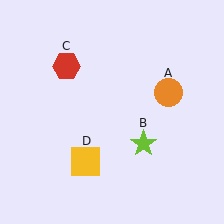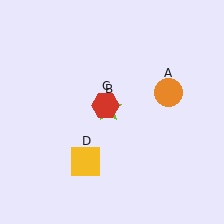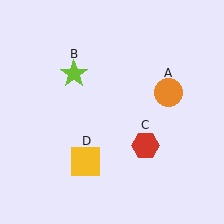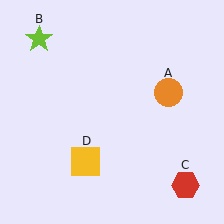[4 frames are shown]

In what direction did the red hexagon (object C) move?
The red hexagon (object C) moved down and to the right.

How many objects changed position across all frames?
2 objects changed position: lime star (object B), red hexagon (object C).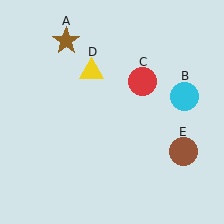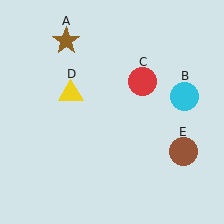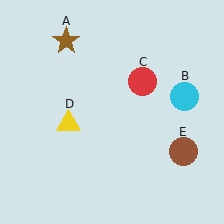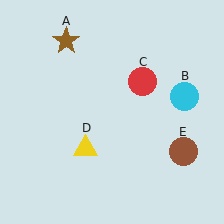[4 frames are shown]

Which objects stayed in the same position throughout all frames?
Brown star (object A) and cyan circle (object B) and red circle (object C) and brown circle (object E) remained stationary.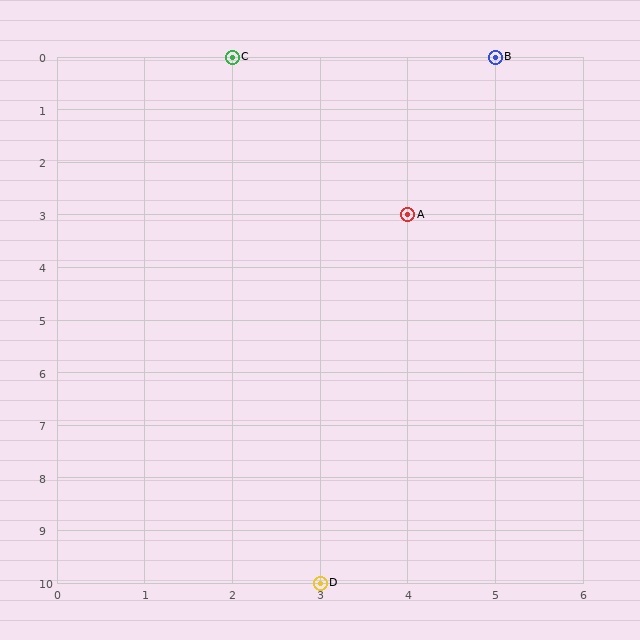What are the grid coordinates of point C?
Point C is at grid coordinates (2, 0).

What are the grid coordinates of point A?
Point A is at grid coordinates (4, 3).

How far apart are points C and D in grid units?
Points C and D are 1 column and 10 rows apart (about 10.0 grid units diagonally).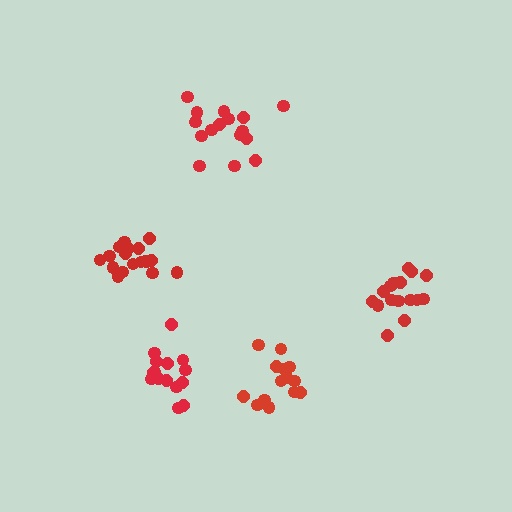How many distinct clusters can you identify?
There are 5 distinct clusters.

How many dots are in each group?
Group 1: 18 dots, Group 2: 15 dots, Group 3: 17 dots, Group 4: 14 dots, Group 5: 16 dots (80 total).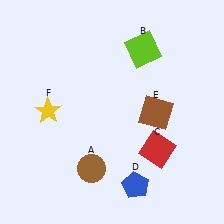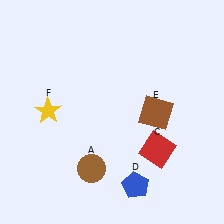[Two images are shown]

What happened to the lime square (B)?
The lime square (B) was removed in Image 2. It was in the top-right area of Image 1.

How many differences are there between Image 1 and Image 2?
There is 1 difference between the two images.